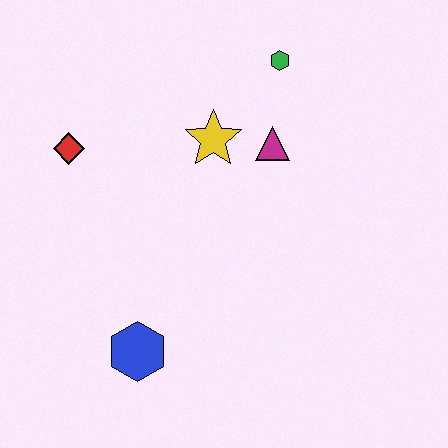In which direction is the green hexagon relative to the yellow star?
The green hexagon is above the yellow star.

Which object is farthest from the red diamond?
The green hexagon is farthest from the red diamond.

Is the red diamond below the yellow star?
Yes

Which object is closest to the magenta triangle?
The yellow star is closest to the magenta triangle.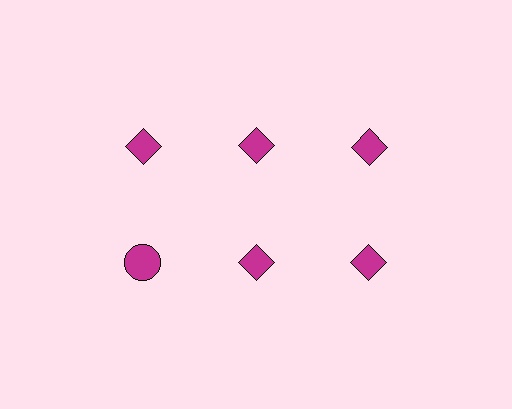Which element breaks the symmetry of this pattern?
The magenta circle in the second row, leftmost column breaks the symmetry. All other shapes are magenta diamonds.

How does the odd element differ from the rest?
It has a different shape: circle instead of diamond.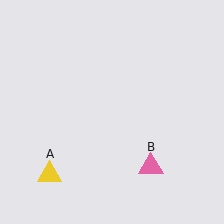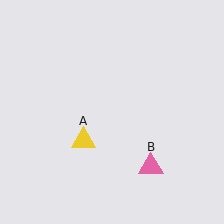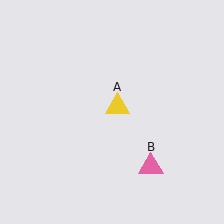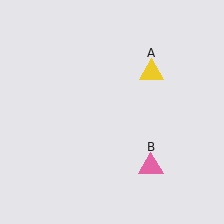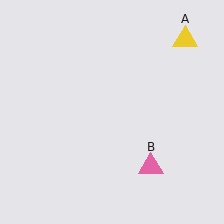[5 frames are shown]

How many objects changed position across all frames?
1 object changed position: yellow triangle (object A).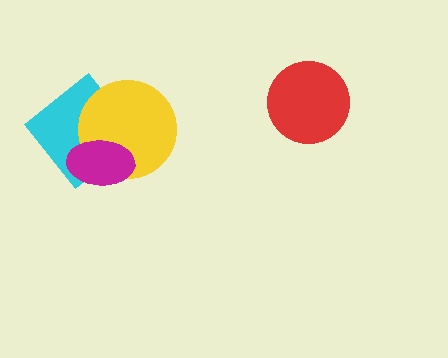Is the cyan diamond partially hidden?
Yes, it is partially covered by another shape.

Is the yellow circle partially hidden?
Yes, it is partially covered by another shape.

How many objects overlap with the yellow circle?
2 objects overlap with the yellow circle.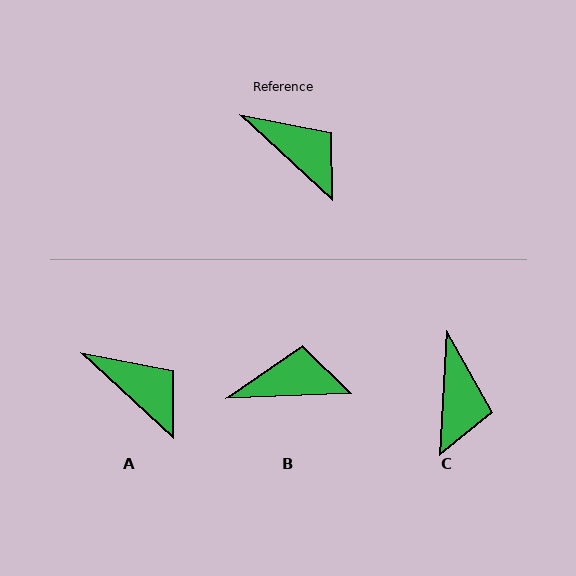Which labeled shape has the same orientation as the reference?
A.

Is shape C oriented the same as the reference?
No, it is off by about 50 degrees.